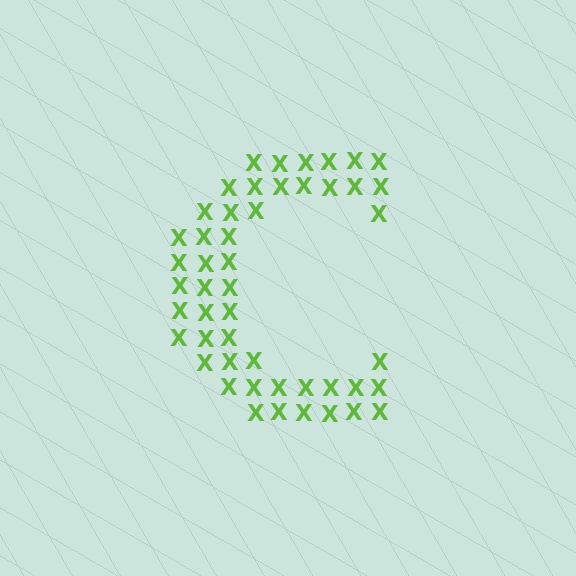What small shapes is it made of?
It is made of small letter X's.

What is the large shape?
The large shape is the letter C.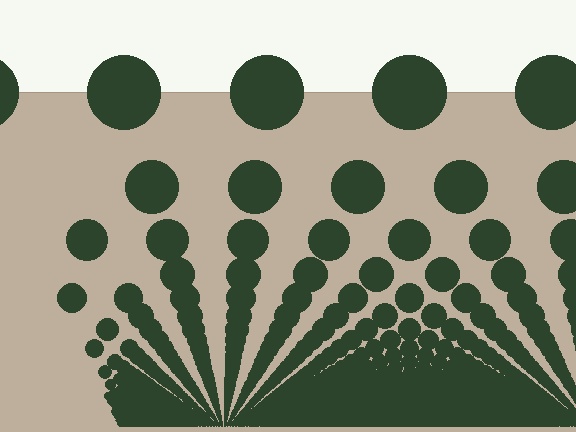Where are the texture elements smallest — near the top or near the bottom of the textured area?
Near the bottom.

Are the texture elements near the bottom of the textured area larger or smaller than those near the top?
Smaller. The gradient is inverted — elements near the bottom are smaller and denser.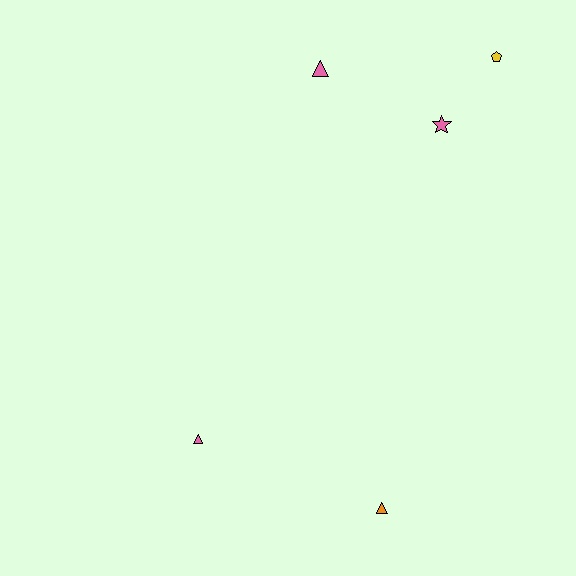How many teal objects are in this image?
There are no teal objects.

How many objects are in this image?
There are 5 objects.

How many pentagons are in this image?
There is 1 pentagon.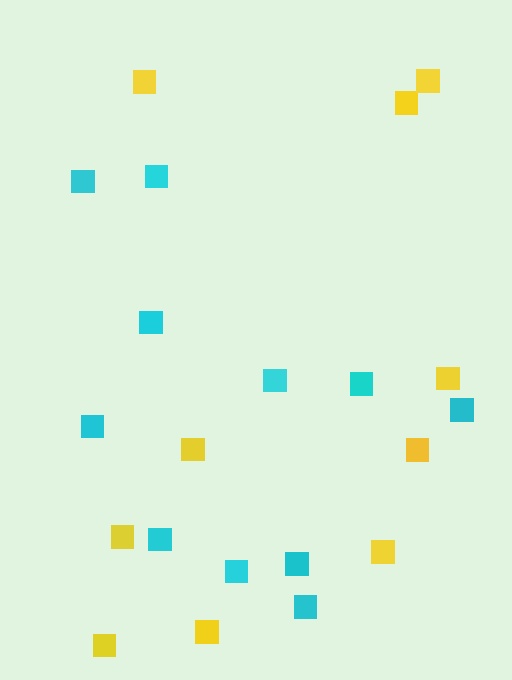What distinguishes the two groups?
There are 2 groups: one group of yellow squares (10) and one group of cyan squares (11).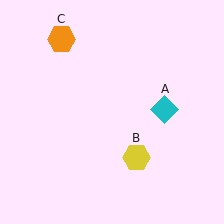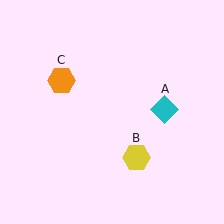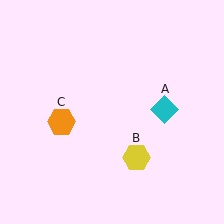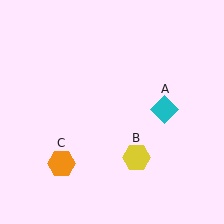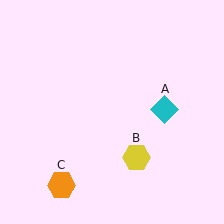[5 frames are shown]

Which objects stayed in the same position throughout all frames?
Cyan diamond (object A) and yellow hexagon (object B) remained stationary.